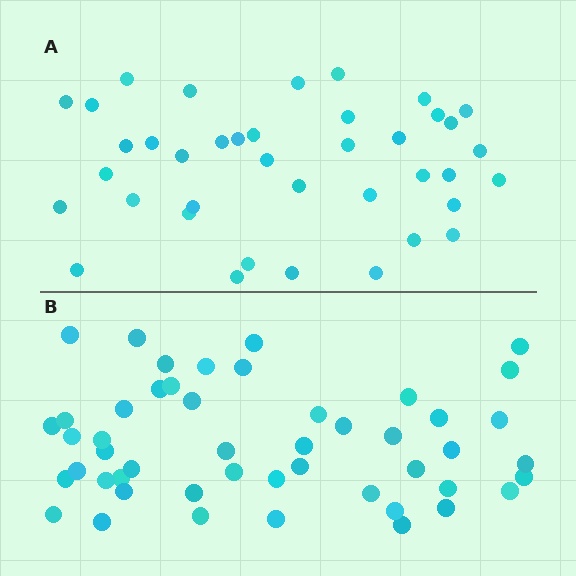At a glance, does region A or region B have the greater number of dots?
Region B (the bottom region) has more dots.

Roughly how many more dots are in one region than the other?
Region B has roughly 10 or so more dots than region A.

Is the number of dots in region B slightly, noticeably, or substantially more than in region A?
Region B has noticeably more, but not dramatically so. The ratio is roughly 1.3 to 1.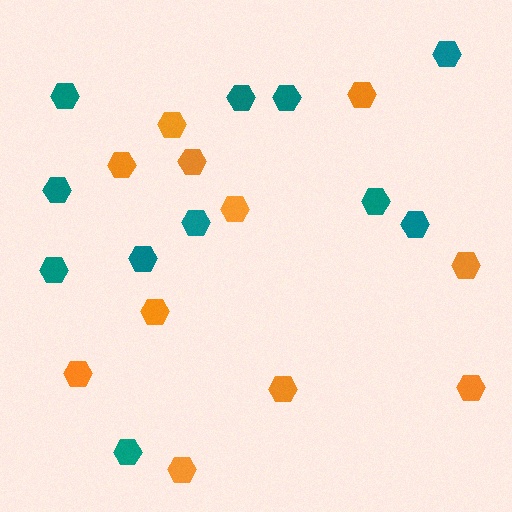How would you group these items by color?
There are 2 groups: one group of orange hexagons (11) and one group of teal hexagons (11).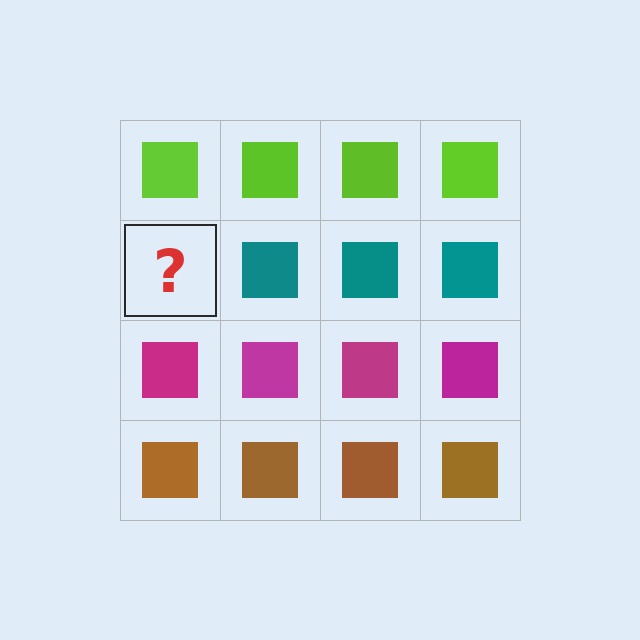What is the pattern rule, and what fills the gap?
The rule is that each row has a consistent color. The gap should be filled with a teal square.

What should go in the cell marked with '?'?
The missing cell should contain a teal square.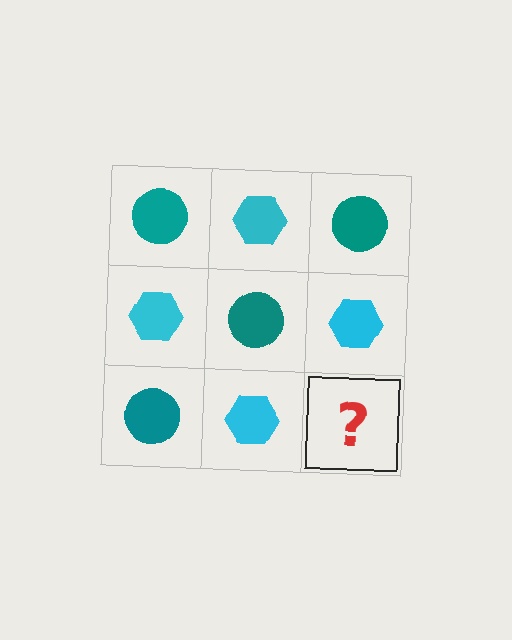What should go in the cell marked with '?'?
The missing cell should contain a teal circle.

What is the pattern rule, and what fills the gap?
The rule is that it alternates teal circle and cyan hexagon in a checkerboard pattern. The gap should be filled with a teal circle.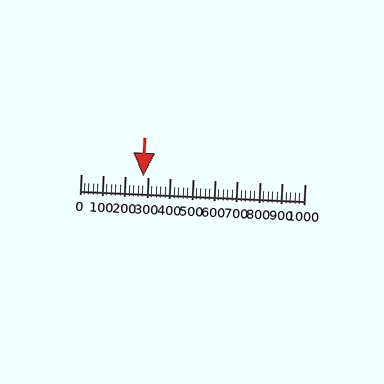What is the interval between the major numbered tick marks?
The major tick marks are spaced 100 units apart.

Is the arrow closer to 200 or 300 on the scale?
The arrow is closer to 300.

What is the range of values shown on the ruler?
The ruler shows values from 0 to 1000.